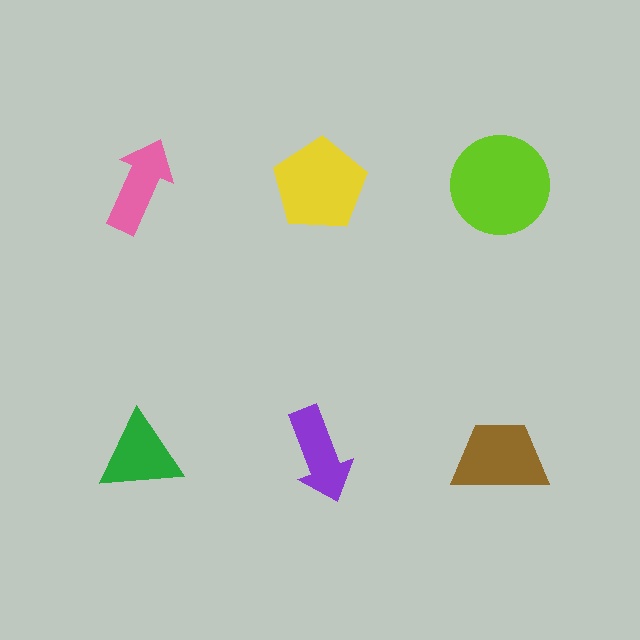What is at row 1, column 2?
A yellow pentagon.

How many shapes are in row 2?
3 shapes.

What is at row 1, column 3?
A lime circle.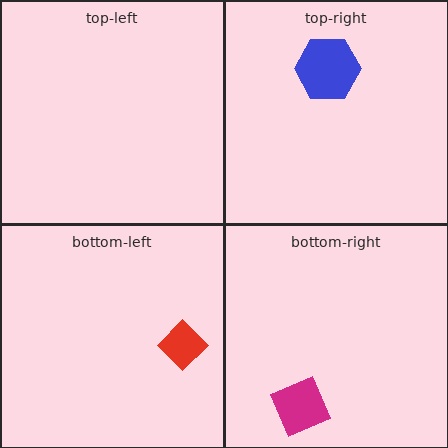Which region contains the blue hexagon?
The top-right region.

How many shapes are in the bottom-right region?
1.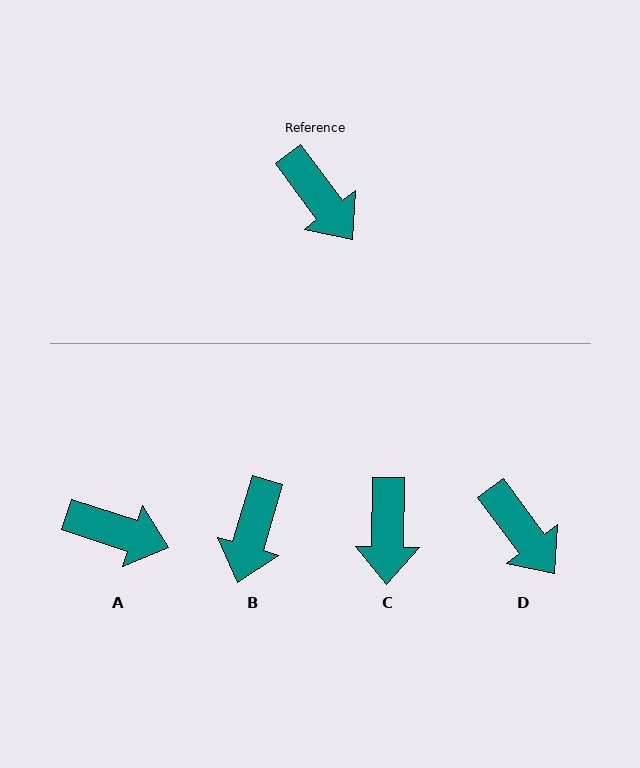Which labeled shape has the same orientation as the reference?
D.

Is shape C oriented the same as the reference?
No, it is off by about 38 degrees.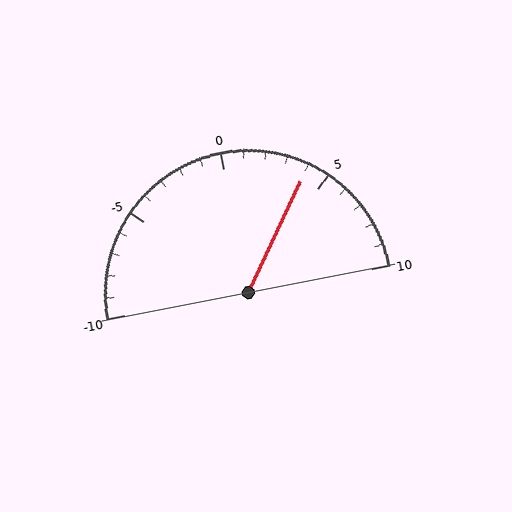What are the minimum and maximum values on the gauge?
The gauge ranges from -10 to 10.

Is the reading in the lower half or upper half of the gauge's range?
The reading is in the upper half of the range (-10 to 10).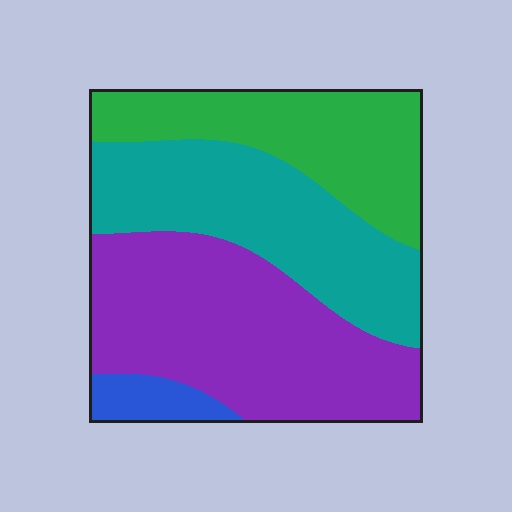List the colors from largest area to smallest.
From largest to smallest: purple, teal, green, blue.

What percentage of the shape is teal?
Teal takes up between a quarter and a half of the shape.